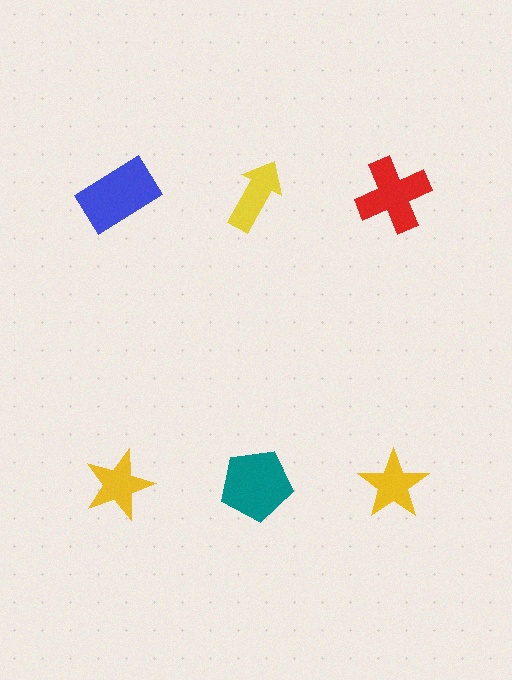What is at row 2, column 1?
A yellow star.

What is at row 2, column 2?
A teal pentagon.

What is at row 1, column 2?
A yellow arrow.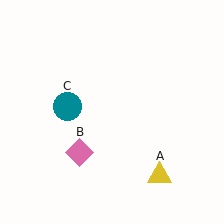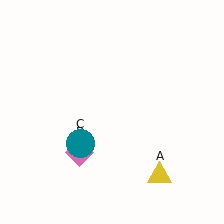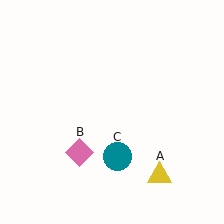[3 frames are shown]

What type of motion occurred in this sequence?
The teal circle (object C) rotated counterclockwise around the center of the scene.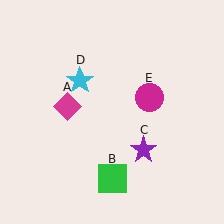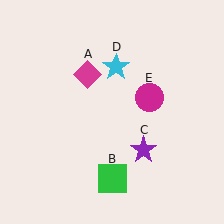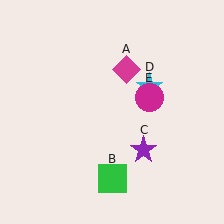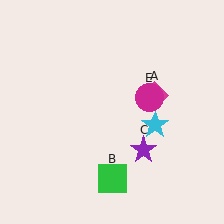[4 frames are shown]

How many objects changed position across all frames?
2 objects changed position: magenta diamond (object A), cyan star (object D).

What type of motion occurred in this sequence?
The magenta diamond (object A), cyan star (object D) rotated clockwise around the center of the scene.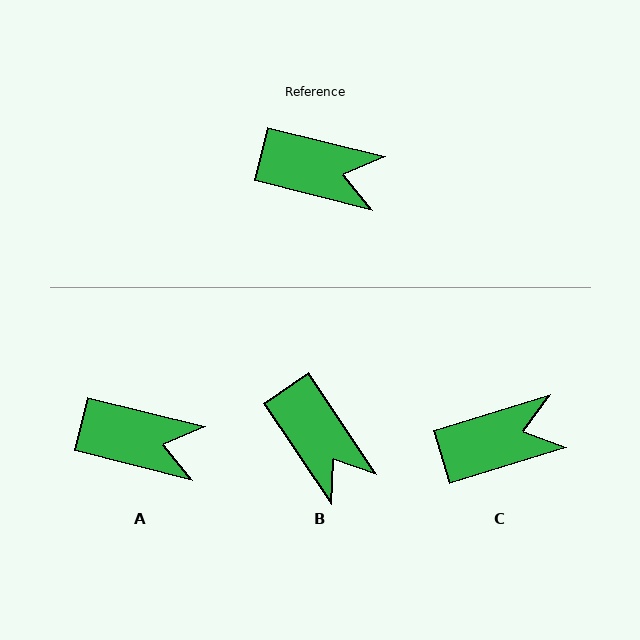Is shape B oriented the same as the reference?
No, it is off by about 42 degrees.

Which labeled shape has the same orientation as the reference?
A.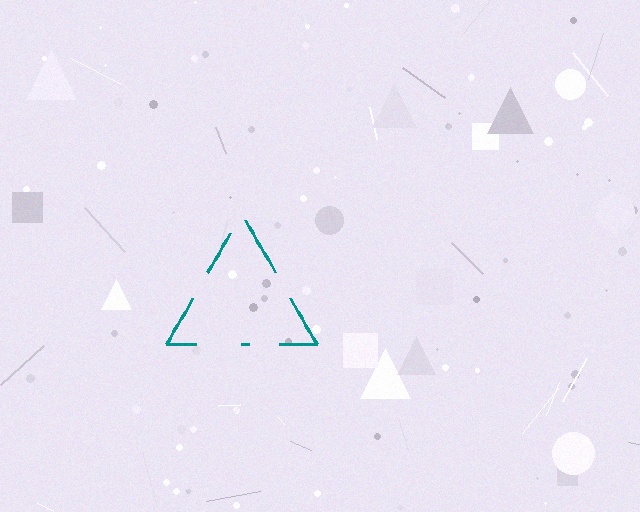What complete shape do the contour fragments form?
The contour fragments form a triangle.